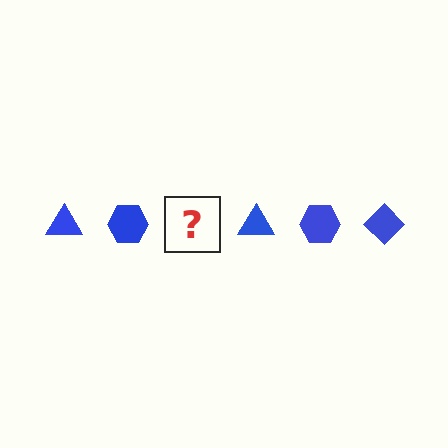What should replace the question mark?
The question mark should be replaced with a blue diamond.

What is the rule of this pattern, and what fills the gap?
The rule is that the pattern cycles through triangle, hexagon, diamond shapes in blue. The gap should be filled with a blue diamond.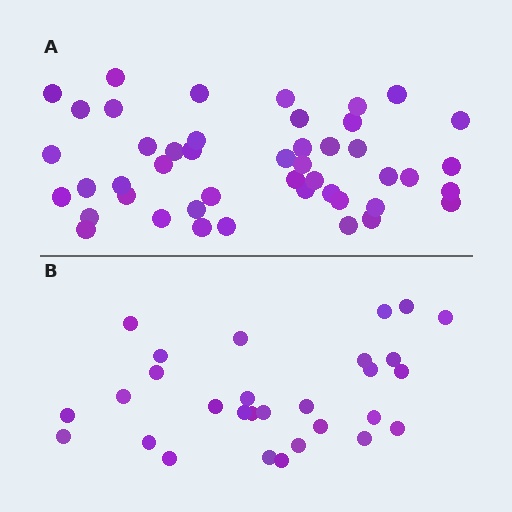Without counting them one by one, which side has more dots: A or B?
Region A (the top region) has more dots.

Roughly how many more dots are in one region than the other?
Region A has approximately 15 more dots than region B.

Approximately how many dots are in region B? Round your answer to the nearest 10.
About 30 dots. (The exact count is 29, which rounds to 30.)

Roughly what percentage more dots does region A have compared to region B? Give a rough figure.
About 60% more.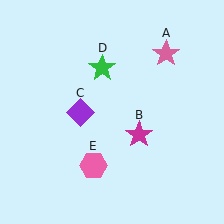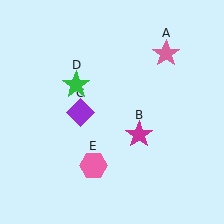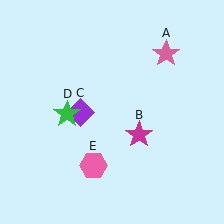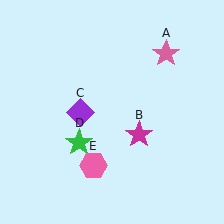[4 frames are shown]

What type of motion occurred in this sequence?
The green star (object D) rotated counterclockwise around the center of the scene.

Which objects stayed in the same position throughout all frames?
Pink star (object A) and magenta star (object B) and purple diamond (object C) and pink hexagon (object E) remained stationary.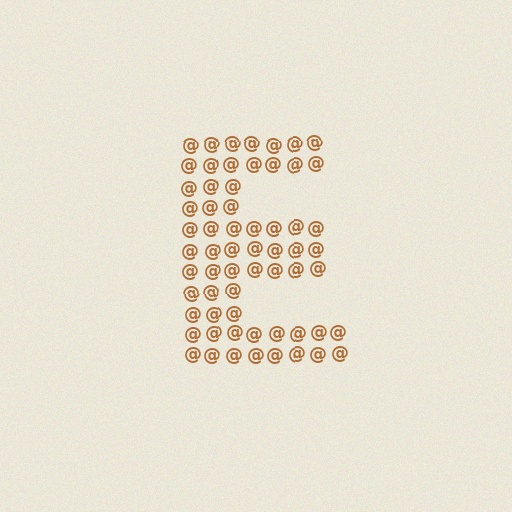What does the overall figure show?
The overall figure shows the letter E.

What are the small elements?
The small elements are at signs.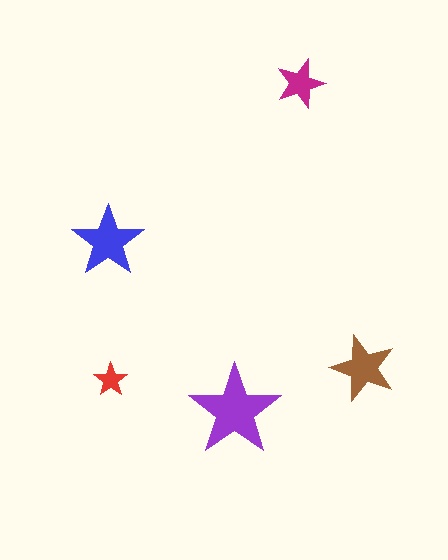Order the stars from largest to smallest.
the purple one, the blue one, the brown one, the magenta one, the red one.